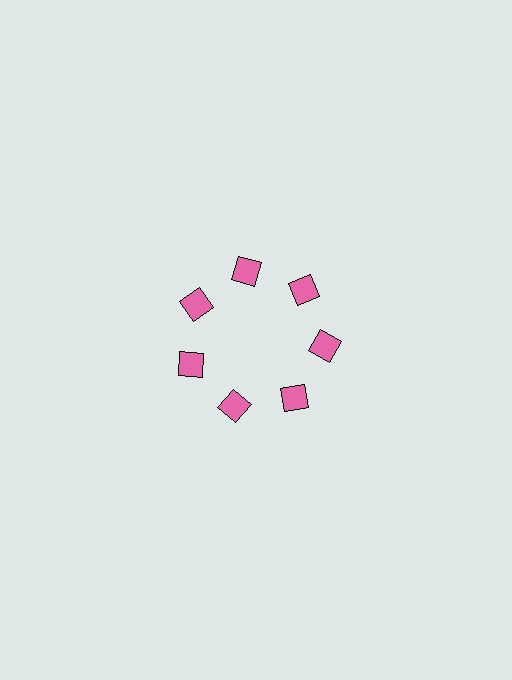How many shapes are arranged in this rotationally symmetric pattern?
There are 7 shapes, arranged in 7 groups of 1.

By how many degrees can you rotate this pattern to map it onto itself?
The pattern maps onto itself every 51 degrees of rotation.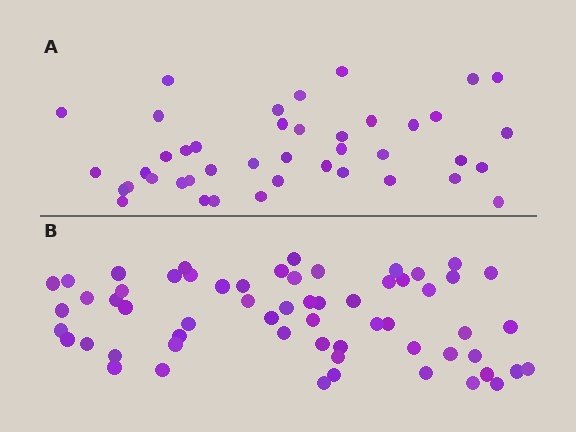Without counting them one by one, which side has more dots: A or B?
Region B (the bottom region) has more dots.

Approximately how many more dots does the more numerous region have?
Region B has approximately 20 more dots than region A.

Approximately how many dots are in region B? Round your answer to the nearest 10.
About 60 dots.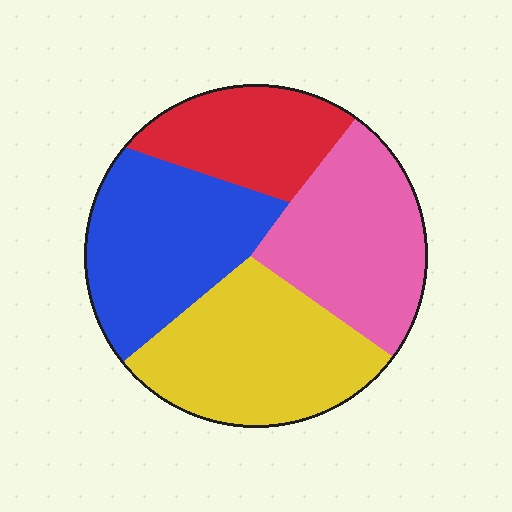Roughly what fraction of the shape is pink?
Pink takes up about one quarter (1/4) of the shape.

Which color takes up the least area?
Red, at roughly 20%.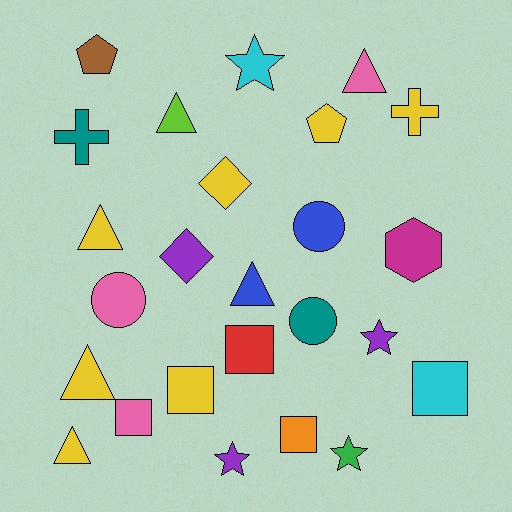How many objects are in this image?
There are 25 objects.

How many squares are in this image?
There are 5 squares.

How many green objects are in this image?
There is 1 green object.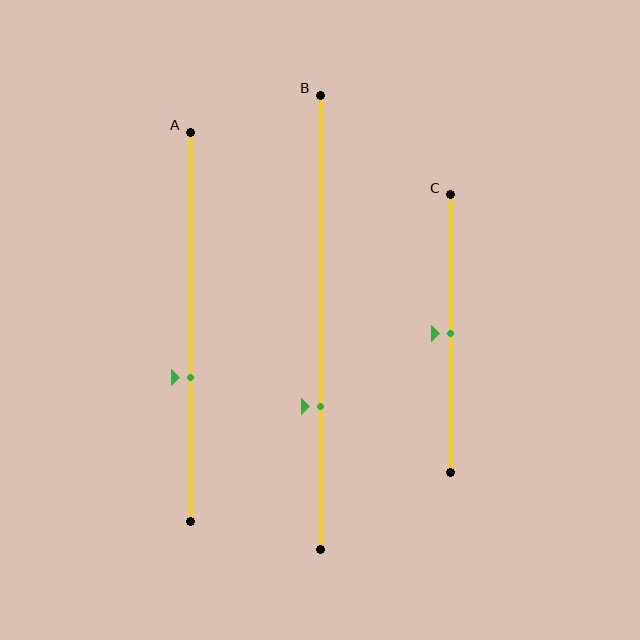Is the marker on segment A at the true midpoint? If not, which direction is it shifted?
No, the marker on segment A is shifted downward by about 13% of the segment length.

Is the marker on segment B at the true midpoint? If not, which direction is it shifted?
No, the marker on segment B is shifted downward by about 19% of the segment length.